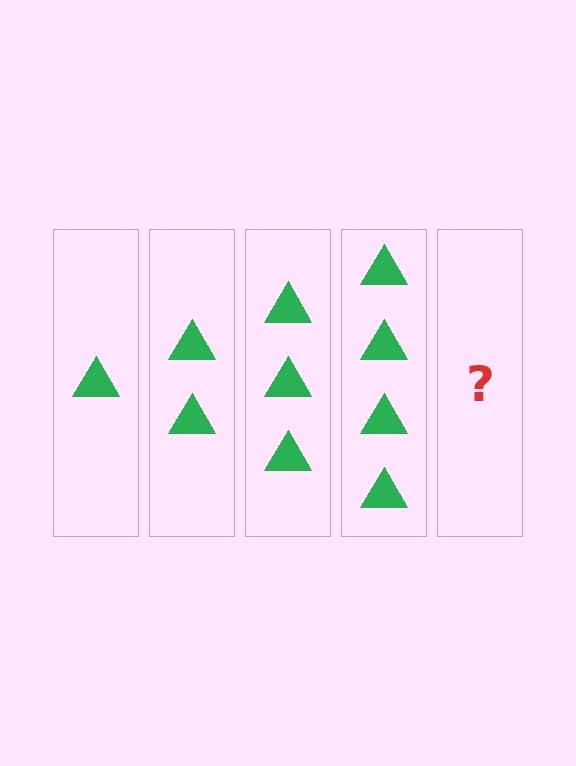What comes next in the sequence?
The next element should be 5 triangles.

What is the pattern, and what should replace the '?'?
The pattern is that each step adds one more triangle. The '?' should be 5 triangles.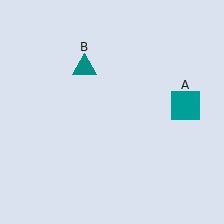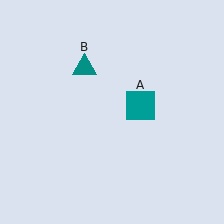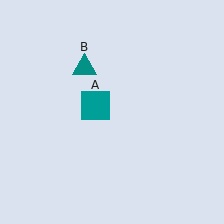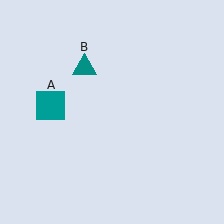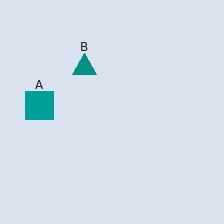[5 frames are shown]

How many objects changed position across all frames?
1 object changed position: teal square (object A).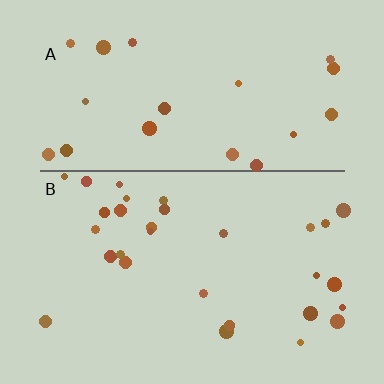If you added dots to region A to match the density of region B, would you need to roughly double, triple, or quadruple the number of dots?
Approximately double.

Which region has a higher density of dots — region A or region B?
B (the bottom).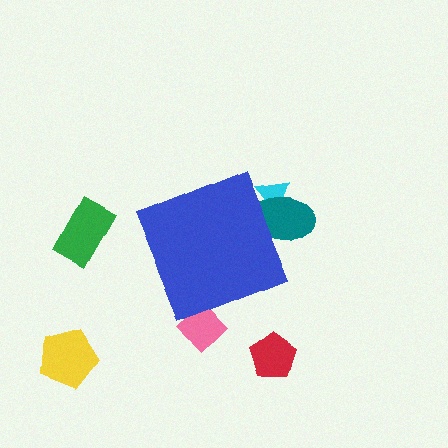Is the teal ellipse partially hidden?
Yes, the teal ellipse is partially hidden behind the blue diamond.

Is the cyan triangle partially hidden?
Yes, the cyan triangle is partially hidden behind the blue diamond.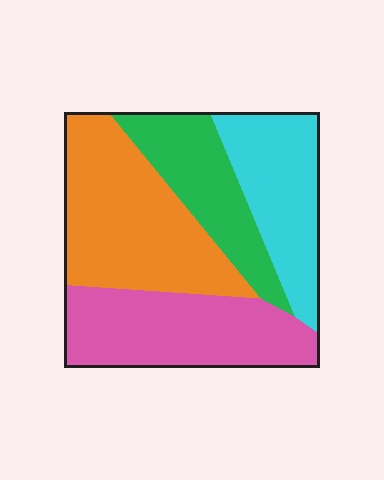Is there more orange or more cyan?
Orange.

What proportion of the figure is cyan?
Cyan takes up about one fifth (1/5) of the figure.